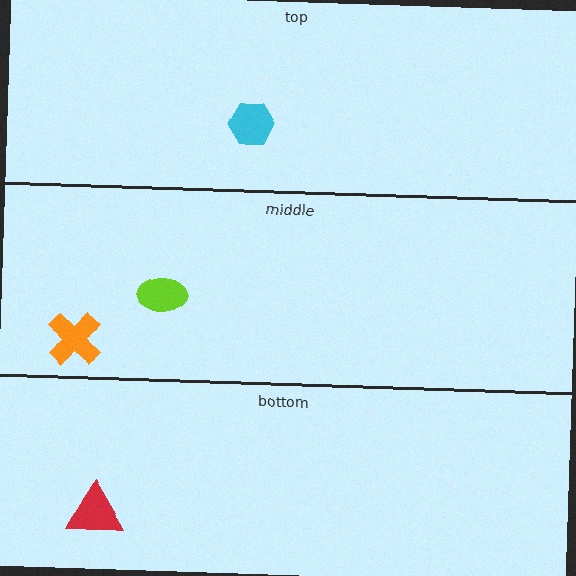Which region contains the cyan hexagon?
The top region.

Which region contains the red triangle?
The bottom region.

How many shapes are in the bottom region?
1.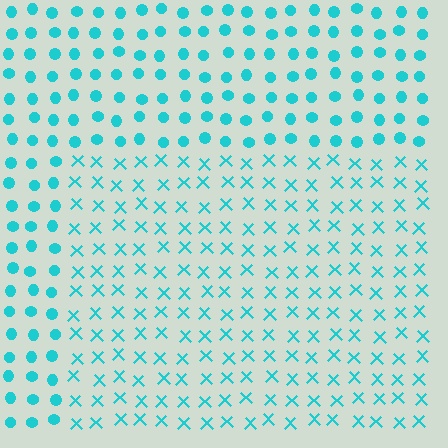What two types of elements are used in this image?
The image uses X marks inside the rectangle region and circles outside it.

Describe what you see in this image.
The image is filled with small cyan elements arranged in a uniform grid. A rectangle-shaped region contains X marks, while the surrounding area contains circles. The boundary is defined purely by the change in element shape.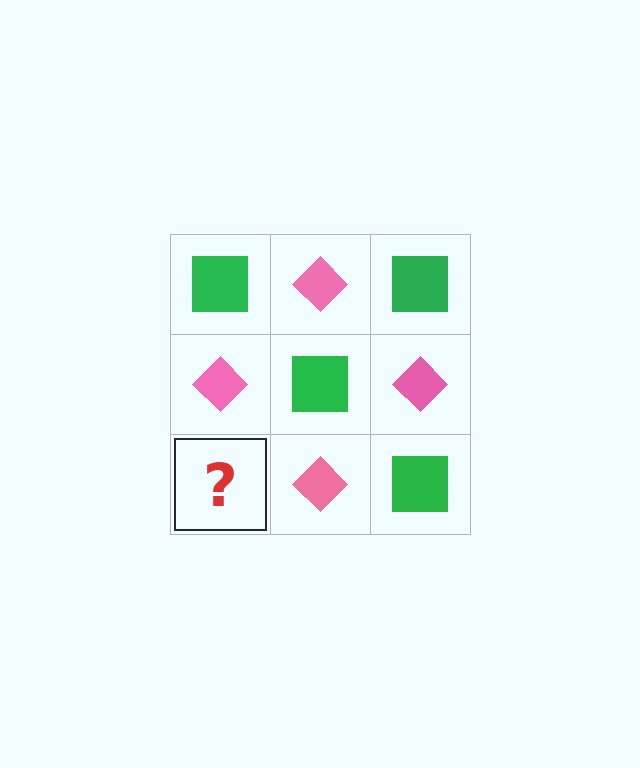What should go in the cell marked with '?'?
The missing cell should contain a green square.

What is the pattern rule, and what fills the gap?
The rule is that it alternates green square and pink diamond in a checkerboard pattern. The gap should be filled with a green square.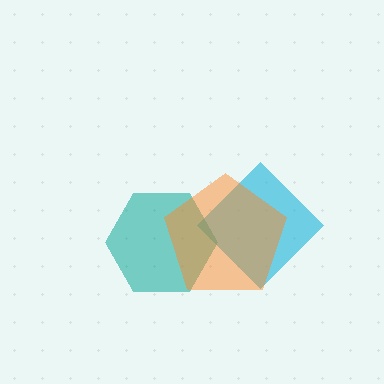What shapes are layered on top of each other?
The layered shapes are: a cyan diamond, a teal hexagon, an orange pentagon.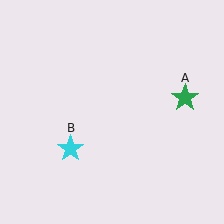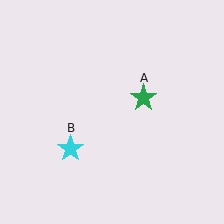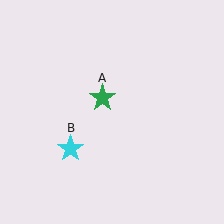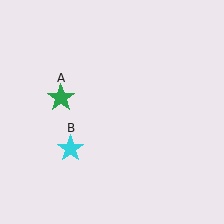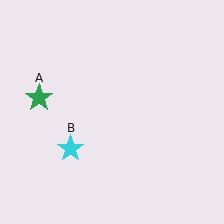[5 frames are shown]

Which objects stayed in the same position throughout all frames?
Cyan star (object B) remained stationary.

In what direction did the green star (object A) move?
The green star (object A) moved left.